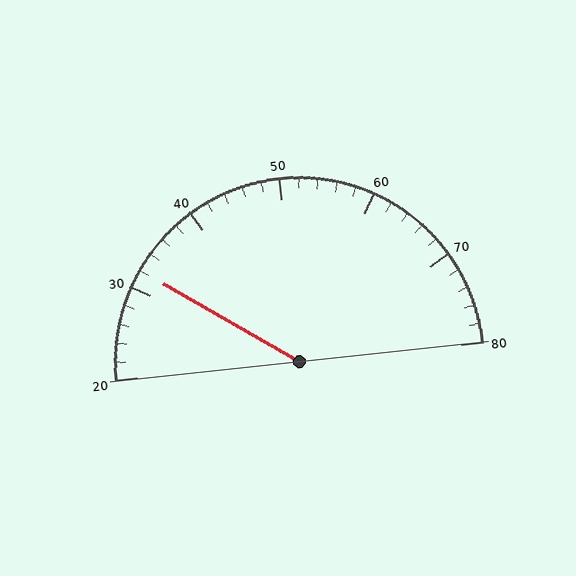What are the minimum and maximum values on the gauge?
The gauge ranges from 20 to 80.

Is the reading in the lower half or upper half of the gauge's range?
The reading is in the lower half of the range (20 to 80).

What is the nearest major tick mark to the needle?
The nearest major tick mark is 30.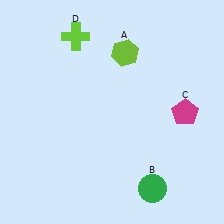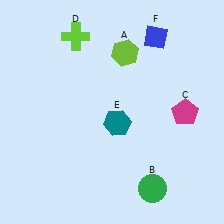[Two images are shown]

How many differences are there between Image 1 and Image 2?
There are 2 differences between the two images.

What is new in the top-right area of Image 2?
A blue diamond (F) was added in the top-right area of Image 2.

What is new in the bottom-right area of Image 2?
A teal hexagon (E) was added in the bottom-right area of Image 2.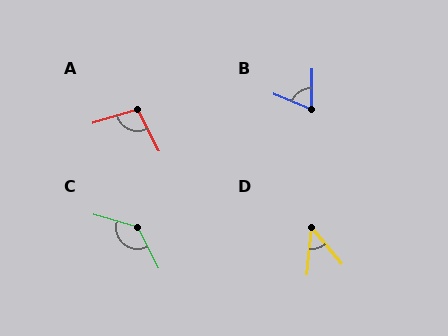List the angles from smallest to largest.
D (45°), B (69°), A (101°), C (132°).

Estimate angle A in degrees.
Approximately 101 degrees.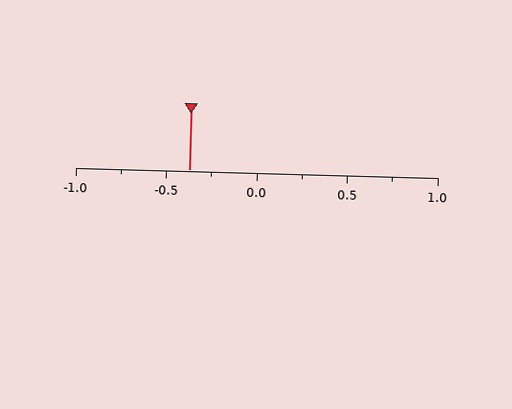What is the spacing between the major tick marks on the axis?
The major ticks are spaced 0.5 apart.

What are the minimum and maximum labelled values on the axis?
The axis runs from -1.0 to 1.0.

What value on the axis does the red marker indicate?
The marker indicates approximately -0.38.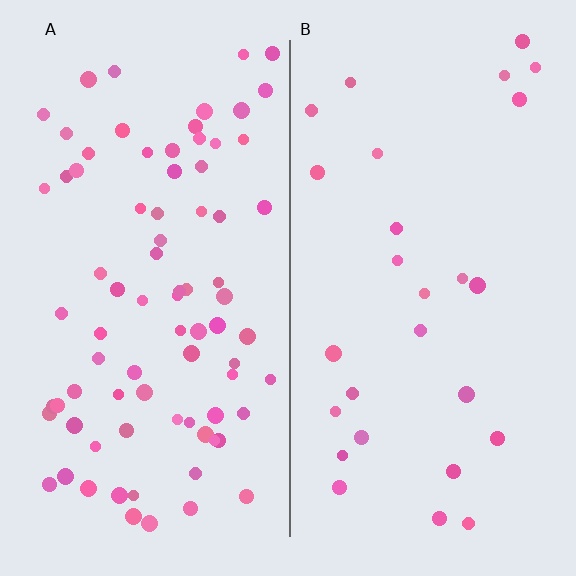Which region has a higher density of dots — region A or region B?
A (the left).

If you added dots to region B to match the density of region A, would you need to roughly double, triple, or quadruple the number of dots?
Approximately triple.